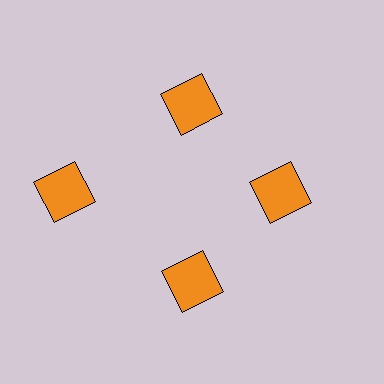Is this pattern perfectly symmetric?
No. The 4 orange squares are arranged in a ring, but one element near the 9 o'clock position is pushed outward from the center, breaking the 4-fold rotational symmetry.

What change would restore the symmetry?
The symmetry would be restored by moving it inward, back onto the ring so that all 4 squares sit at equal angles and equal distance from the center.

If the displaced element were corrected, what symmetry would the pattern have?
It would have 4-fold rotational symmetry — the pattern would map onto itself every 90 degrees.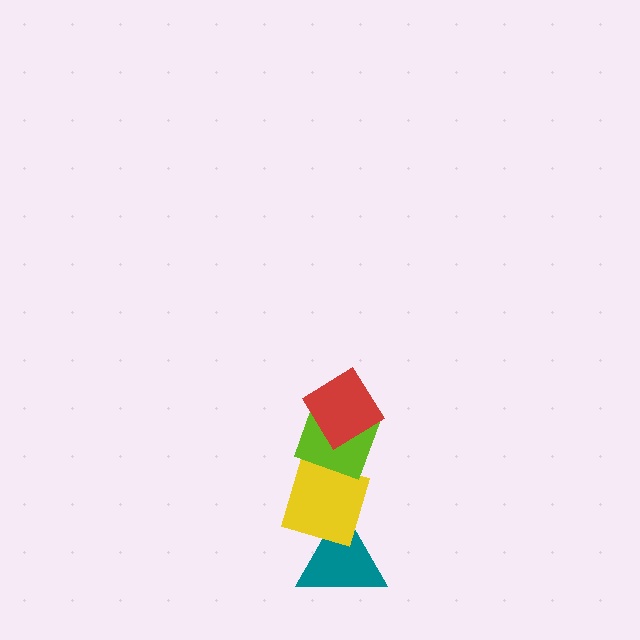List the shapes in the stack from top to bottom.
From top to bottom: the red diamond, the lime diamond, the yellow diamond, the teal triangle.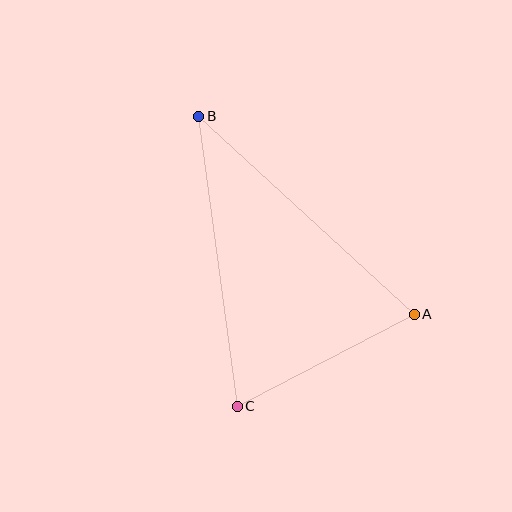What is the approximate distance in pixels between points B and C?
The distance between B and C is approximately 293 pixels.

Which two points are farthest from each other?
Points A and B are farthest from each other.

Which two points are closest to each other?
Points A and C are closest to each other.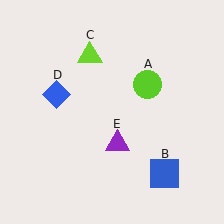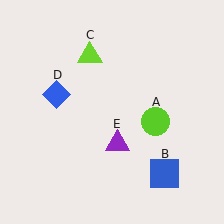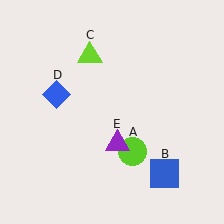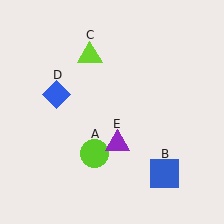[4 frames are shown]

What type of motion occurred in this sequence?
The lime circle (object A) rotated clockwise around the center of the scene.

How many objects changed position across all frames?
1 object changed position: lime circle (object A).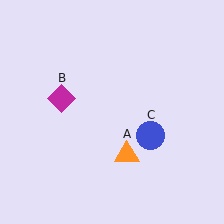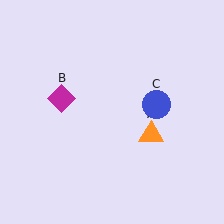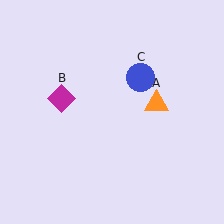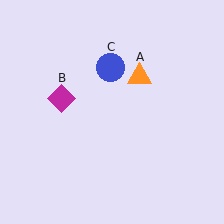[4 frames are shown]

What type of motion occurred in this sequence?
The orange triangle (object A), blue circle (object C) rotated counterclockwise around the center of the scene.